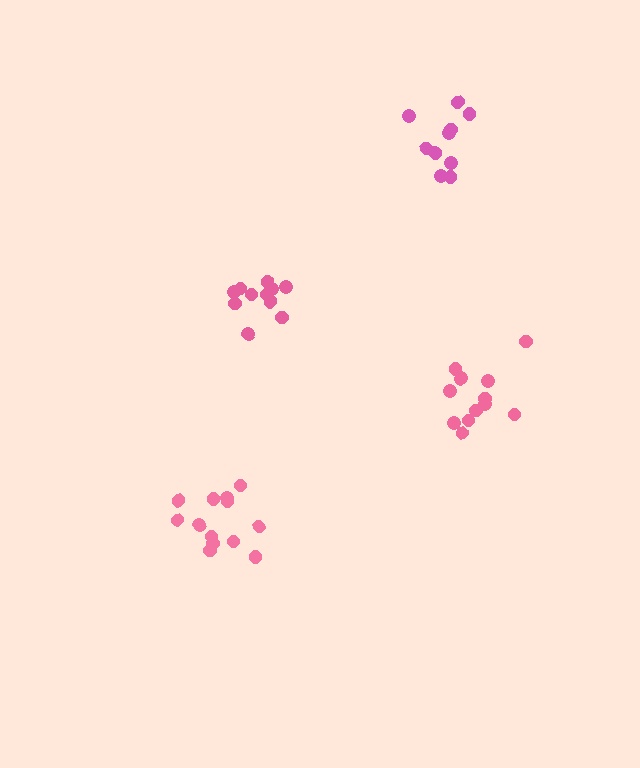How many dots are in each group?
Group 1: 11 dots, Group 2: 13 dots, Group 3: 10 dots, Group 4: 12 dots (46 total).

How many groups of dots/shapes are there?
There are 4 groups.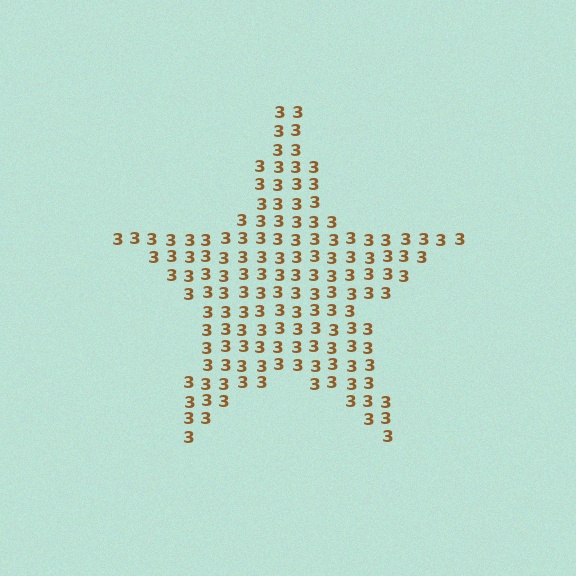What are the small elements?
The small elements are digit 3's.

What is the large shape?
The large shape is a star.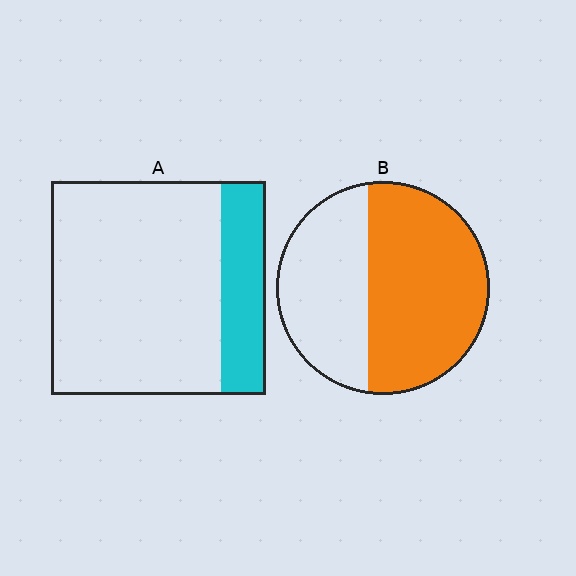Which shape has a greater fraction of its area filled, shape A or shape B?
Shape B.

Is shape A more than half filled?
No.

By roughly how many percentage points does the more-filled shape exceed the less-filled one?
By roughly 40 percentage points (B over A).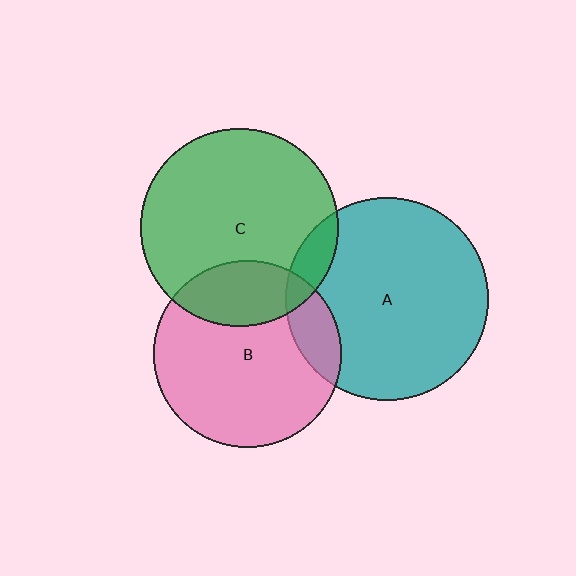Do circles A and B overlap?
Yes.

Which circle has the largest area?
Circle A (teal).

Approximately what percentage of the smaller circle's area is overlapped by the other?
Approximately 15%.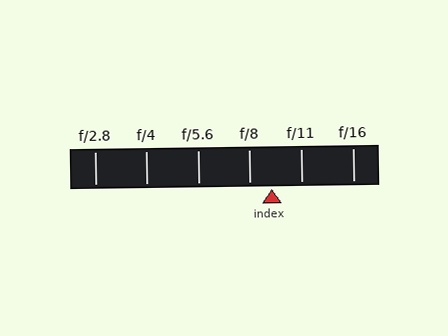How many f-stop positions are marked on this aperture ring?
There are 6 f-stop positions marked.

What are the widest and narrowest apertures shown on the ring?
The widest aperture shown is f/2.8 and the narrowest is f/16.